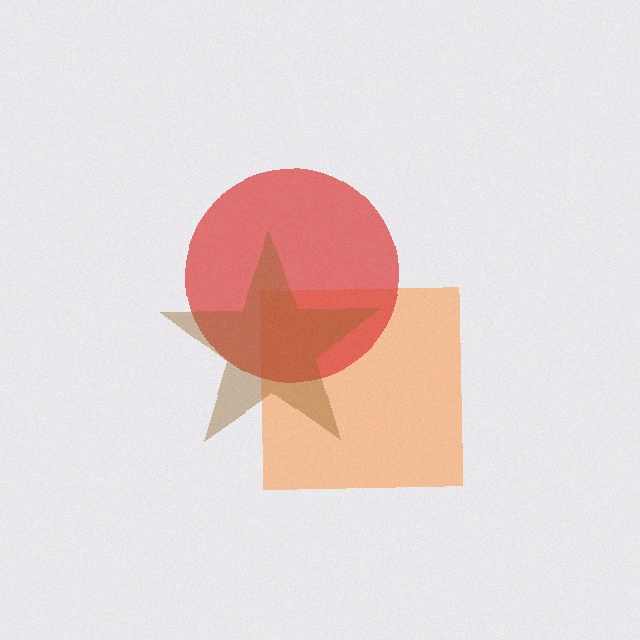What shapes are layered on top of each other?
The layered shapes are: an orange square, a red circle, a brown star.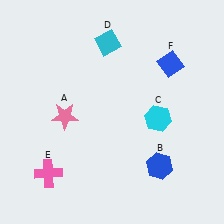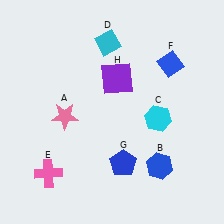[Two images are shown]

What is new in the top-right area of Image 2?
A purple square (H) was added in the top-right area of Image 2.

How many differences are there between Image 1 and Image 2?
There are 2 differences between the two images.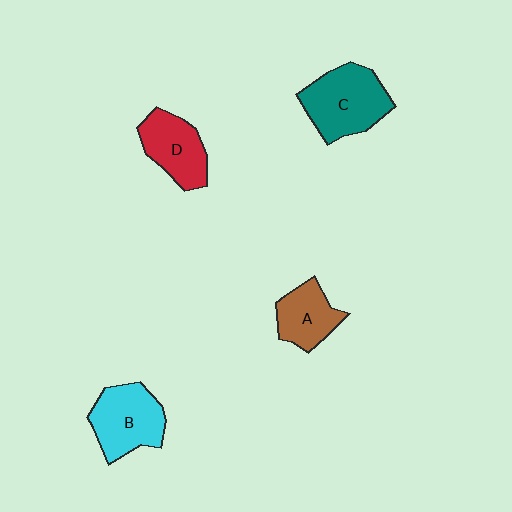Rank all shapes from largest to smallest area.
From largest to smallest: C (teal), B (cyan), D (red), A (brown).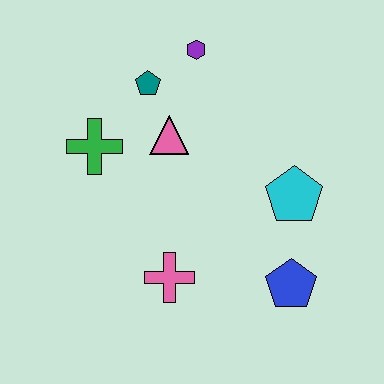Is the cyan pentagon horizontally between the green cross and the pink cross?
No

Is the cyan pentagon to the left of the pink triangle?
No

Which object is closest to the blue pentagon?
The cyan pentagon is closest to the blue pentagon.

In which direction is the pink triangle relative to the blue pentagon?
The pink triangle is above the blue pentagon.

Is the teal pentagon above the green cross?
Yes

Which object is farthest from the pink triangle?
The blue pentagon is farthest from the pink triangle.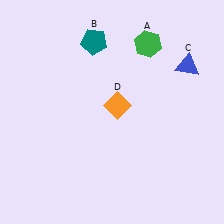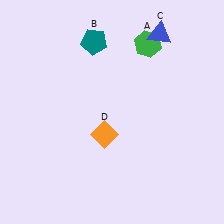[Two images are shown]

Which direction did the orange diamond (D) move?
The orange diamond (D) moved down.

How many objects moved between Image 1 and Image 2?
2 objects moved between the two images.